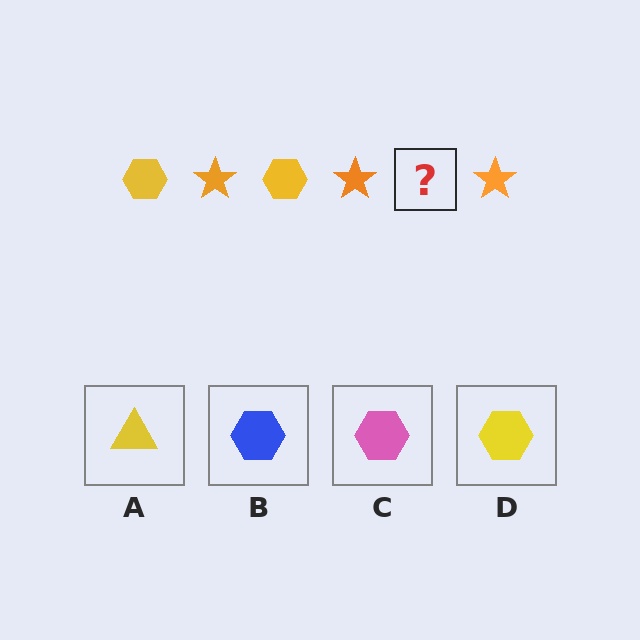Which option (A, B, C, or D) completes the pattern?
D.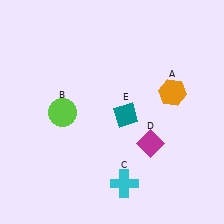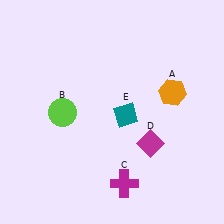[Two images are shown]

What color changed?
The cross (C) changed from cyan in Image 1 to magenta in Image 2.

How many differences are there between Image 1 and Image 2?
There is 1 difference between the two images.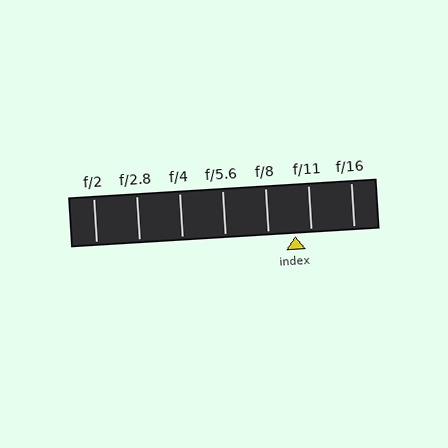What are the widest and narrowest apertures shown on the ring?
The widest aperture shown is f/2 and the narrowest is f/16.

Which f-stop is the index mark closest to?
The index mark is closest to f/11.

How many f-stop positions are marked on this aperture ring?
There are 7 f-stop positions marked.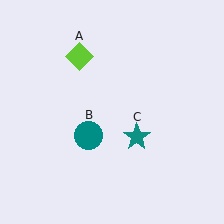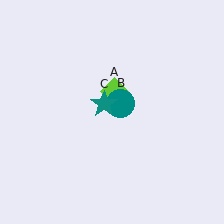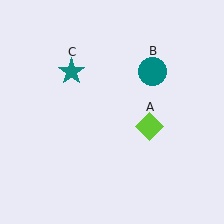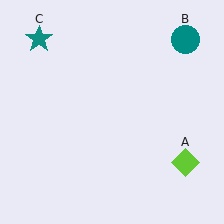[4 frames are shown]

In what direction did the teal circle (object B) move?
The teal circle (object B) moved up and to the right.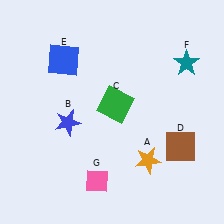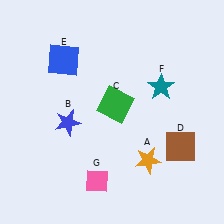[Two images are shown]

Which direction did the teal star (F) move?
The teal star (F) moved left.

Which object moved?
The teal star (F) moved left.